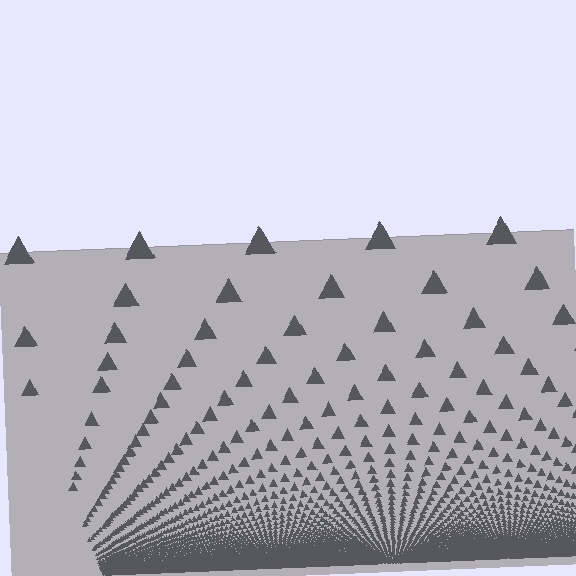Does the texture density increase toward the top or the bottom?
Density increases toward the bottom.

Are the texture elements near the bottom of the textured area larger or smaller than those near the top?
Smaller. The gradient is inverted — elements near the bottom are smaller and denser.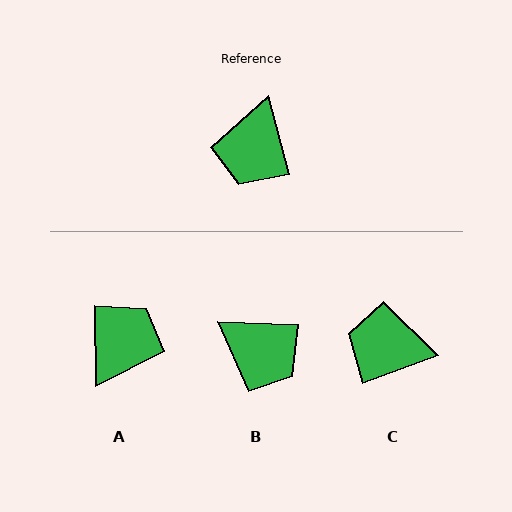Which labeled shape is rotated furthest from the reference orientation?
A, about 166 degrees away.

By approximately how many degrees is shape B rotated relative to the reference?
Approximately 73 degrees counter-clockwise.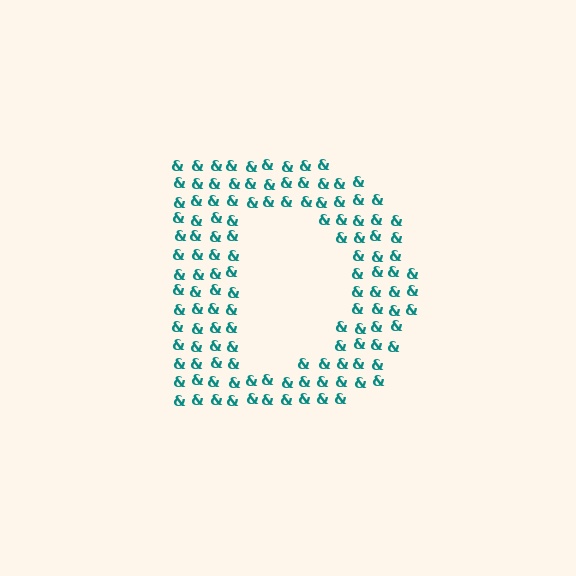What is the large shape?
The large shape is the letter D.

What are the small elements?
The small elements are ampersands.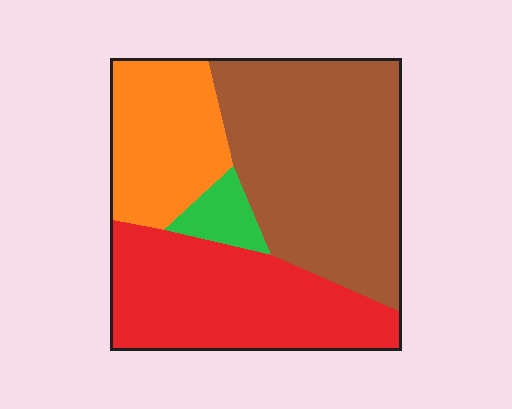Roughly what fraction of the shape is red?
Red takes up between a quarter and a half of the shape.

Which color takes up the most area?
Brown, at roughly 45%.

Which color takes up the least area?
Green, at roughly 5%.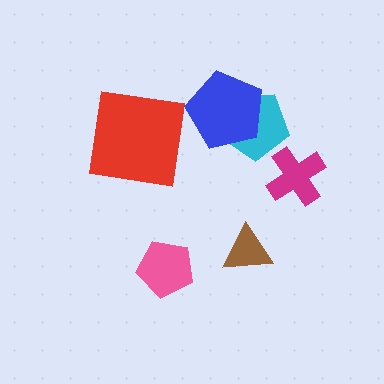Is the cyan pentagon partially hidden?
Yes, it is partially covered by another shape.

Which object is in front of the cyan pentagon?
The blue pentagon is in front of the cyan pentagon.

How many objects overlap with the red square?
0 objects overlap with the red square.